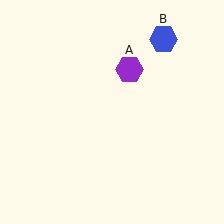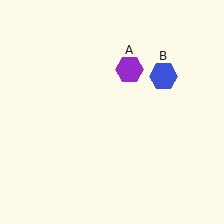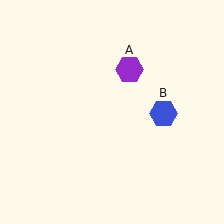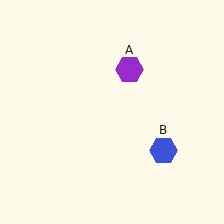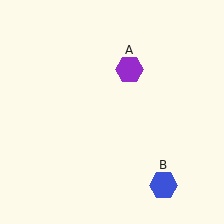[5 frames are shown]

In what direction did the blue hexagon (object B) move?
The blue hexagon (object B) moved down.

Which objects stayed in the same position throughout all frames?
Purple hexagon (object A) remained stationary.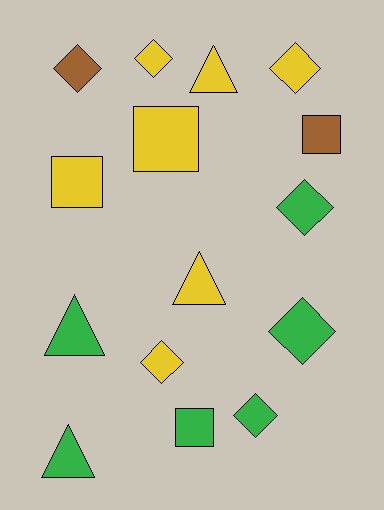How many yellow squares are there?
There are 2 yellow squares.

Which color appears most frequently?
Yellow, with 7 objects.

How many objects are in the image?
There are 15 objects.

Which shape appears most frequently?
Diamond, with 7 objects.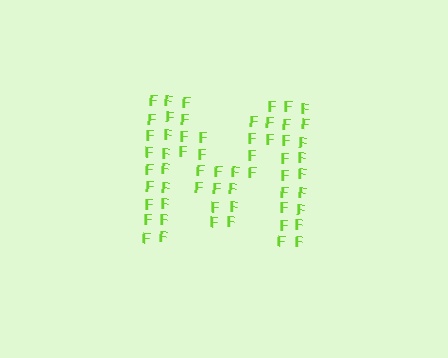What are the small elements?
The small elements are letter F's.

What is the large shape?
The large shape is the letter M.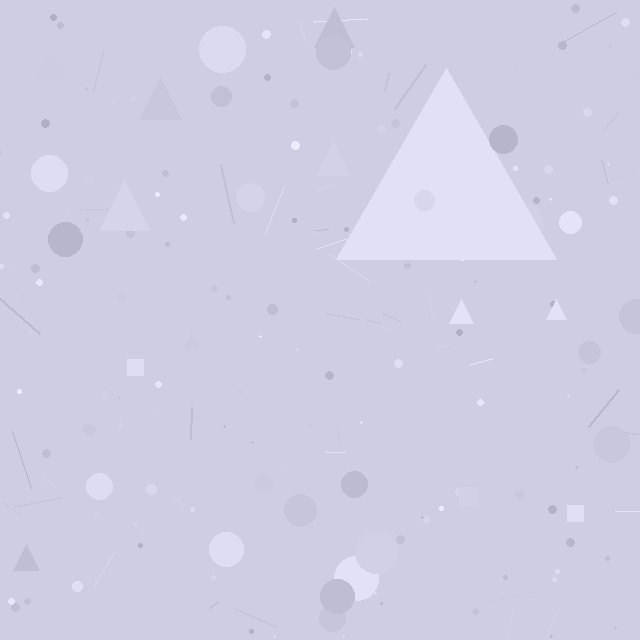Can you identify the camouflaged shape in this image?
The camouflaged shape is a triangle.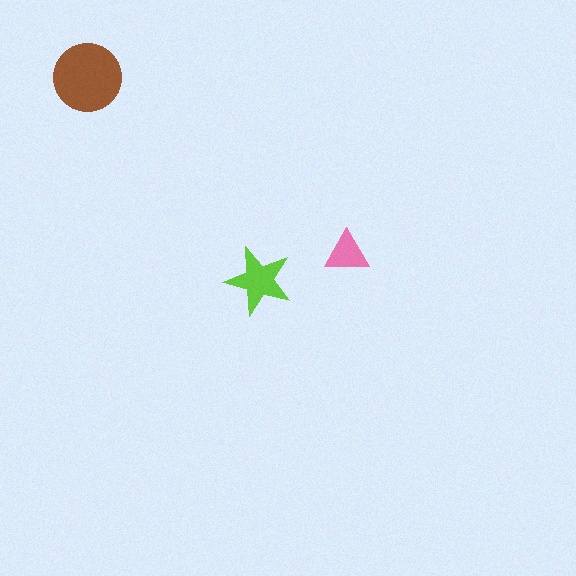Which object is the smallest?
The pink triangle.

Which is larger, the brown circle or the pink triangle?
The brown circle.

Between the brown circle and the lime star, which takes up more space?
The brown circle.